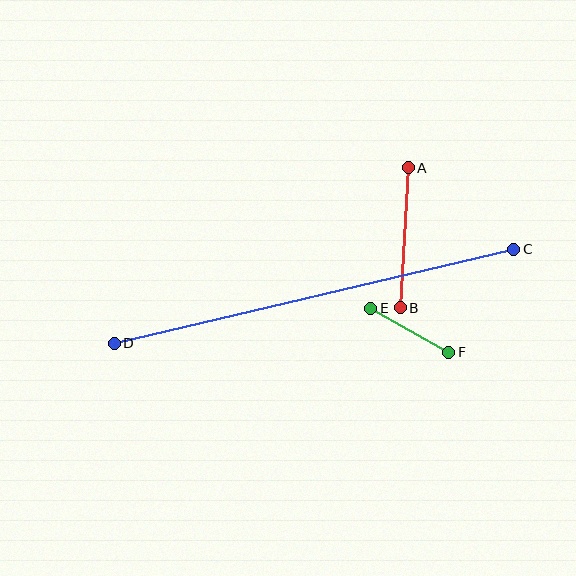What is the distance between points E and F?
The distance is approximately 90 pixels.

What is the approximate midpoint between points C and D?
The midpoint is at approximately (314, 296) pixels.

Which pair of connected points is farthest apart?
Points C and D are farthest apart.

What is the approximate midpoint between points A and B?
The midpoint is at approximately (404, 238) pixels.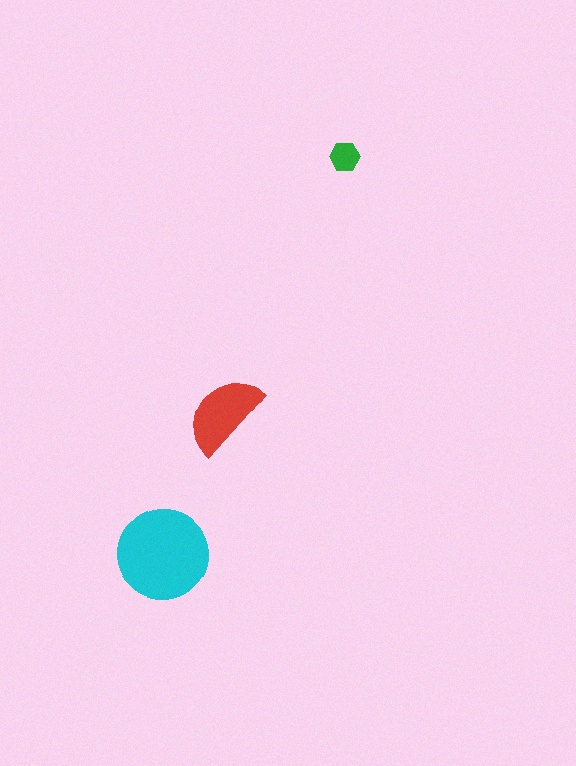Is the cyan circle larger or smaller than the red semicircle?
Larger.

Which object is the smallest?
The green hexagon.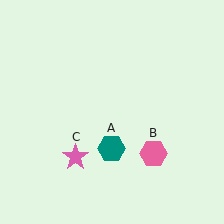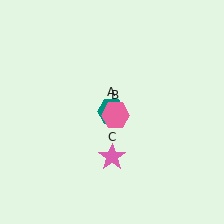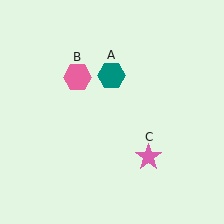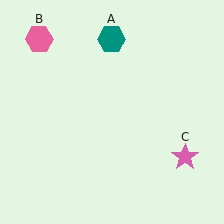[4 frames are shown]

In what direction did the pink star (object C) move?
The pink star (object C) moved right.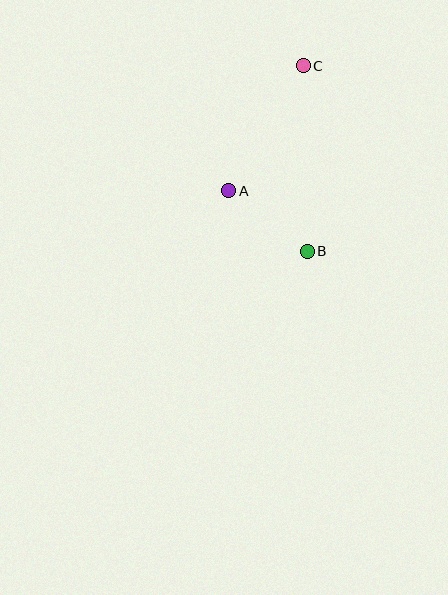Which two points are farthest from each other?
Points B and C are farthest from each other.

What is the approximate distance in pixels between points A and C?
The distance between A and C is approximately 146 pixels.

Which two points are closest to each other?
Points A and B are closest to each other.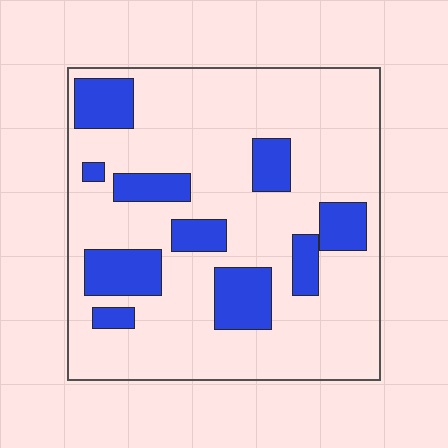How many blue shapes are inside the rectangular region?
10.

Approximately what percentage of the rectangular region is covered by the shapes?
Approximately 20%.